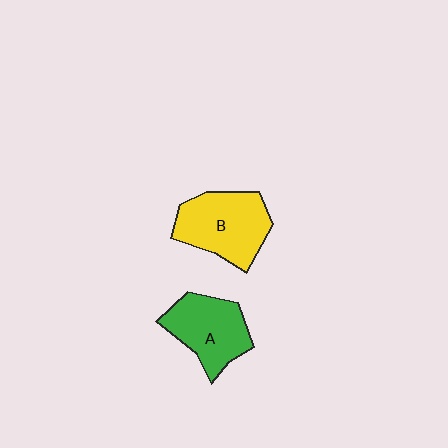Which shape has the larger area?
Shape B (yellow).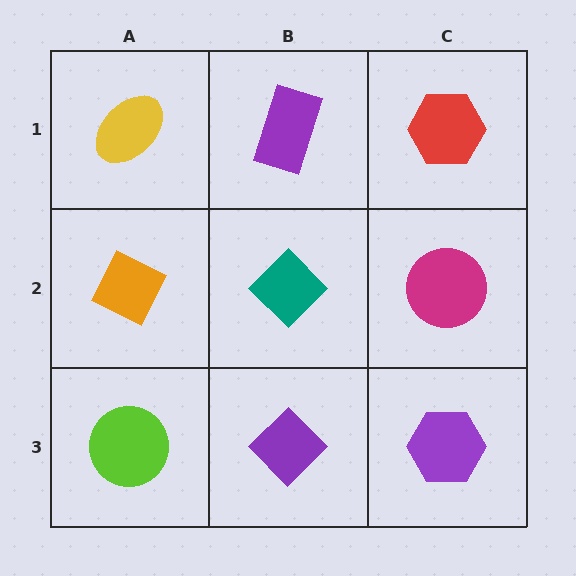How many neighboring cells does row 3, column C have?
2.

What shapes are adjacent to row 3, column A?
An orange diamond (row 2, column A), a purple diamond (row 3, column B).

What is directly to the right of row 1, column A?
A purple rectangle.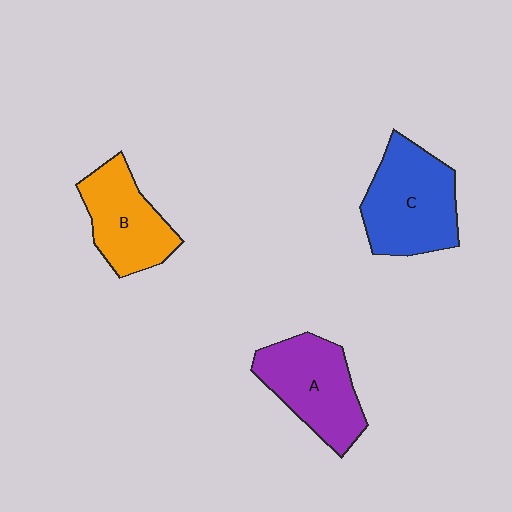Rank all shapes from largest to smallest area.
From largest to smallest: C (blue), A (purple), B (orange).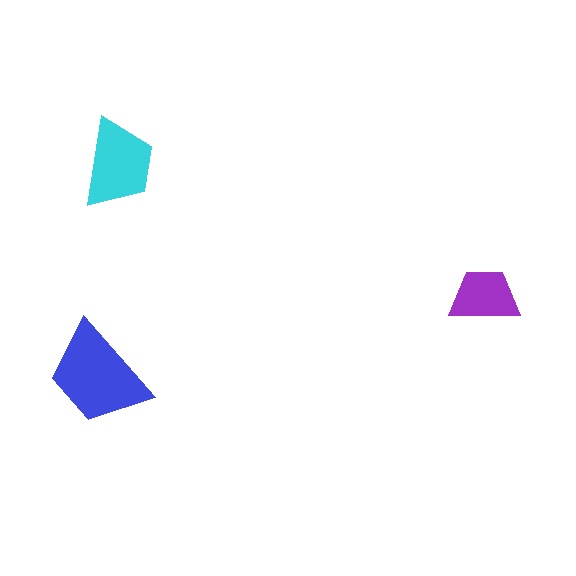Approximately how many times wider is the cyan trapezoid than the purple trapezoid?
About 1.5 times wider.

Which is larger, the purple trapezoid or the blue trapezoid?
The blue one.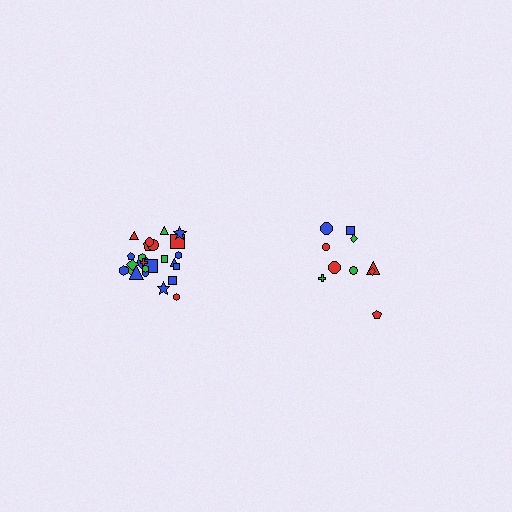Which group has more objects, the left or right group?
The left group.